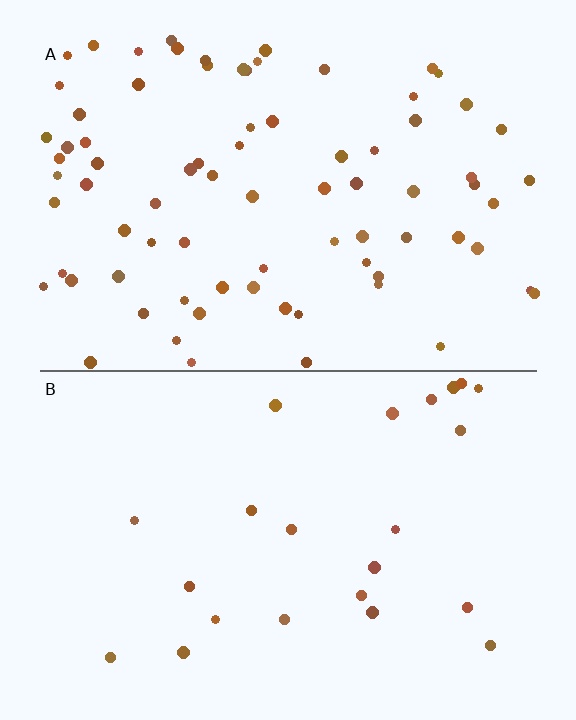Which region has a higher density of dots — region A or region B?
A (the top).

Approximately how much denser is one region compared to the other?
Approximately 3.4× — region A over region B.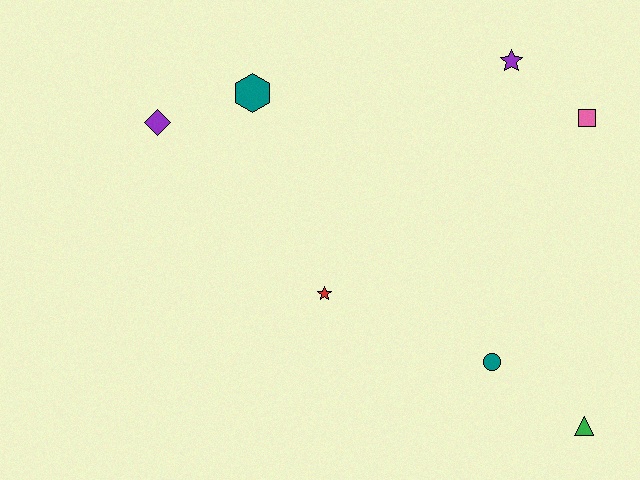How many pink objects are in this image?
There is 1 pink object.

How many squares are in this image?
There is 1 square.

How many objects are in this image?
There are 7 objects.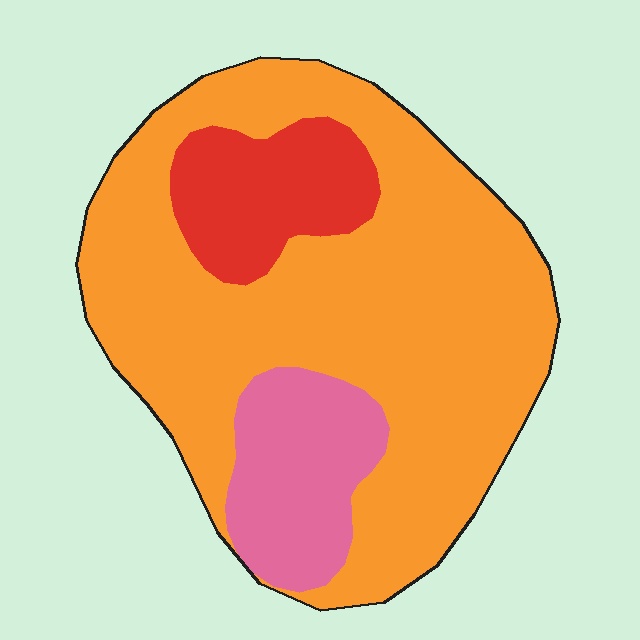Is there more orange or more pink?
Orange.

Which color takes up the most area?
Orange, at roughly 70%.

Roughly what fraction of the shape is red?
Red covers 13% of the shape.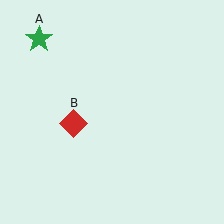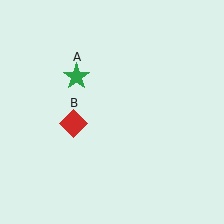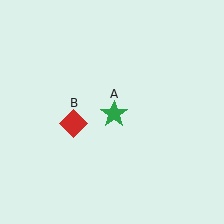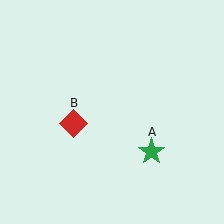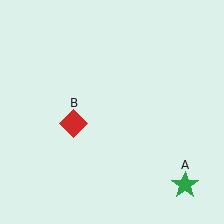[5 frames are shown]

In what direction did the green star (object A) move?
The green star (object A) moved down and to the right.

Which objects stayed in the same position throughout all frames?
Red diamond (object B) remained stationary.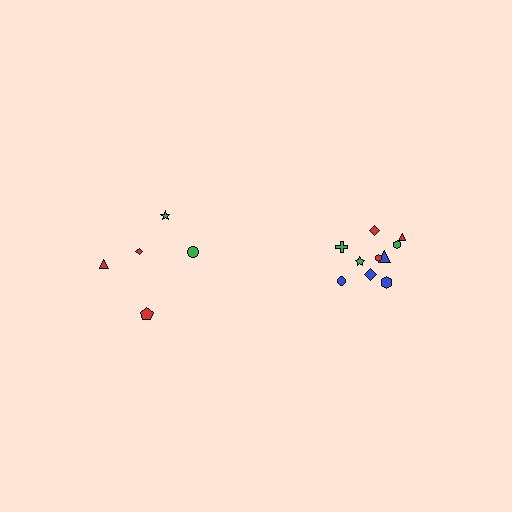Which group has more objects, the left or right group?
The right group.